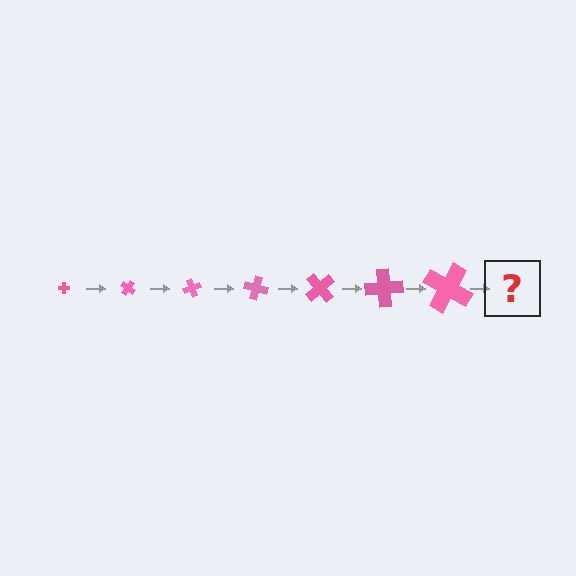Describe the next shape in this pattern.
It should be a cross, larger than the previous one and rotated 245 degrees from the start.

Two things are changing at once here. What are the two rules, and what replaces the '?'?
The two rules are that the cross grows larger each step and it rotates 35 degrees each step. The '?' should be a cross, larger than the previous one and rotated 245 degrees from the start.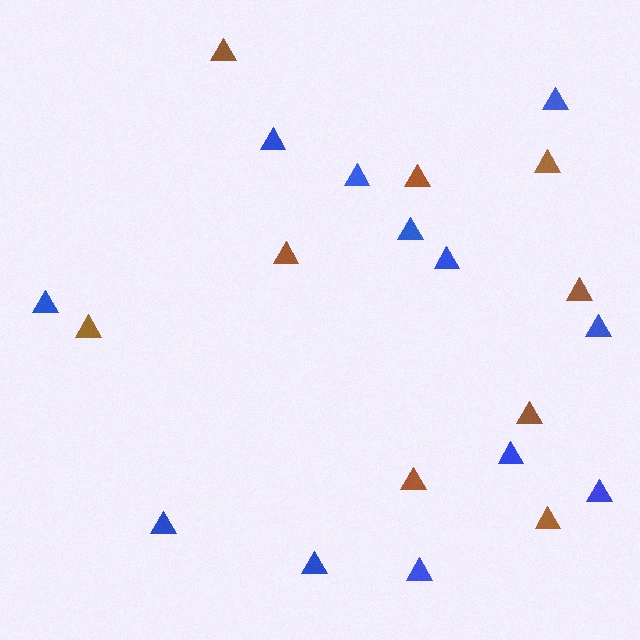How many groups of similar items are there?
There are 2 groups: one group of brown triangles (9) and one group of blue triangles (12).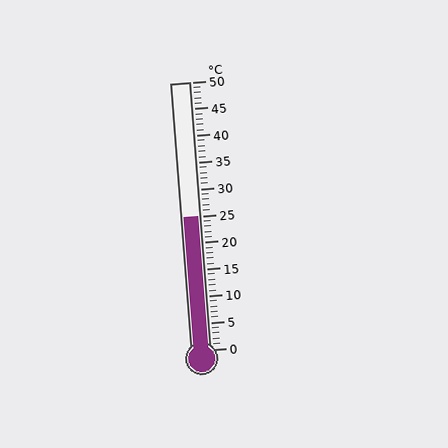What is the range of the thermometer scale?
The thermometer scale ranges from 0°C to 50°C.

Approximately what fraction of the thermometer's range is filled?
The thermometer is filled to approximately 50% of its range.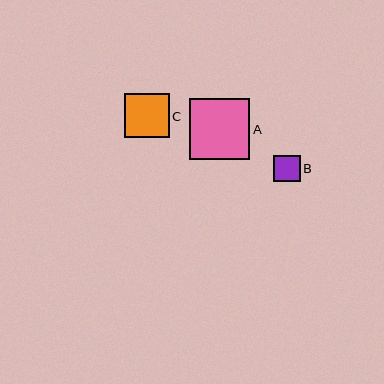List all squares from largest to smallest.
From largest to smallest: A, C, B.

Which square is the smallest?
Square B is the smallest with a size of approximately 27 pixels.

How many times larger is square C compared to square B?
Square C is approximately 1.7 times the size of square B.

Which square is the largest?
Square A is the largest with a size of approximately 61 pixels.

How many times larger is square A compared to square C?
Square A is approximately 1.4 times the size of square C.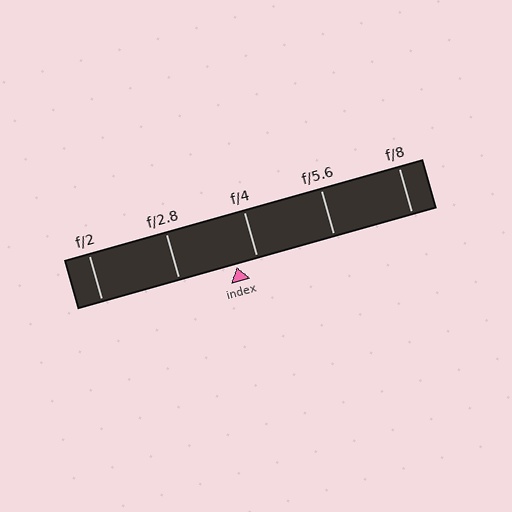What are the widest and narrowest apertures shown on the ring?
The widest aperture shown is f/2 and the narrowest is f/8.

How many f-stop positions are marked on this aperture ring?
There are 5 f-stop positions marked.